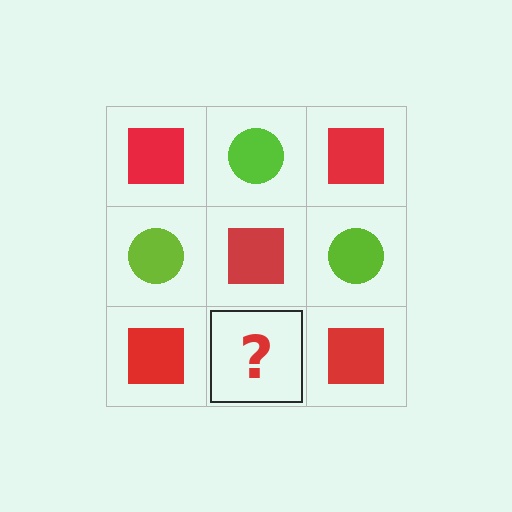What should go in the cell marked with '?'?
The missing cell should contain a lime circle.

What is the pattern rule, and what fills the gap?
The rule is that it alternates red square and lime circle in a checkerboard pattern. The gap should be filled with a lime circle.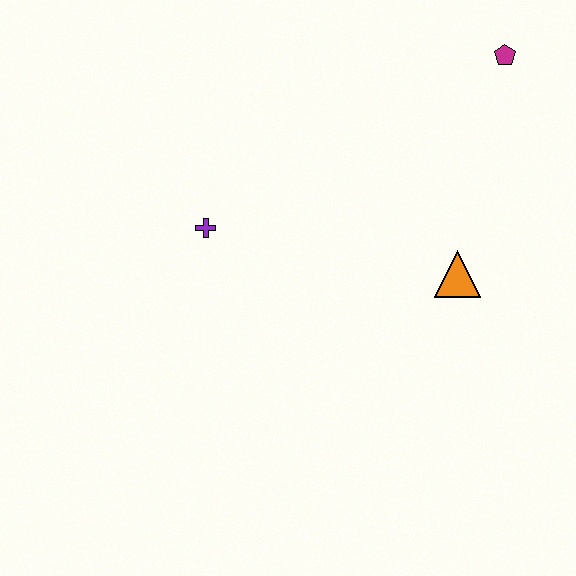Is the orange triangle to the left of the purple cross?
No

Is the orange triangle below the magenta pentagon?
Yes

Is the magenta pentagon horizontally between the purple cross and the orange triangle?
No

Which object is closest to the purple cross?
The orange triangle is closest to the purple cross.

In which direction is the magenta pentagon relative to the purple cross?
The magenta pentagon is to the right of the purple cross.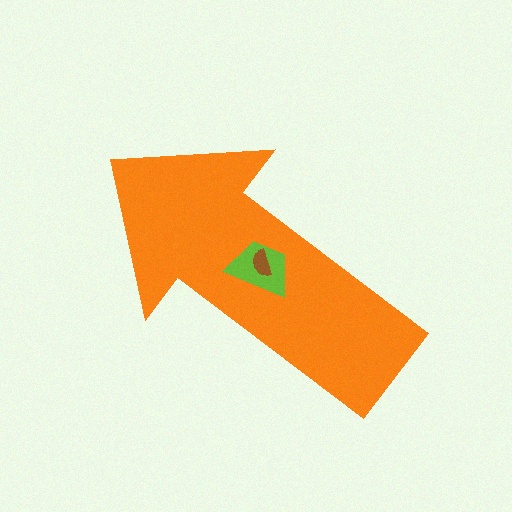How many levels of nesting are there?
3.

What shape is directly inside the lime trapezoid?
The brown semicircle.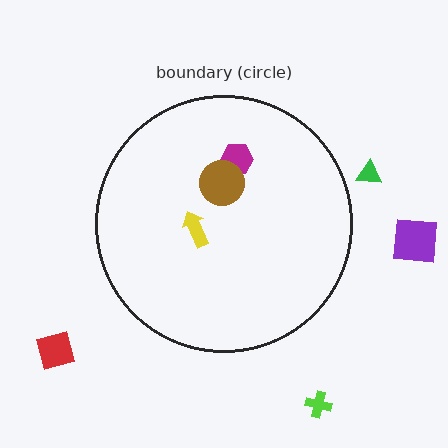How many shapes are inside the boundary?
3 inside, 4 outside.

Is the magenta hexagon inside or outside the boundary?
Inside.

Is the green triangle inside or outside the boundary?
Outside.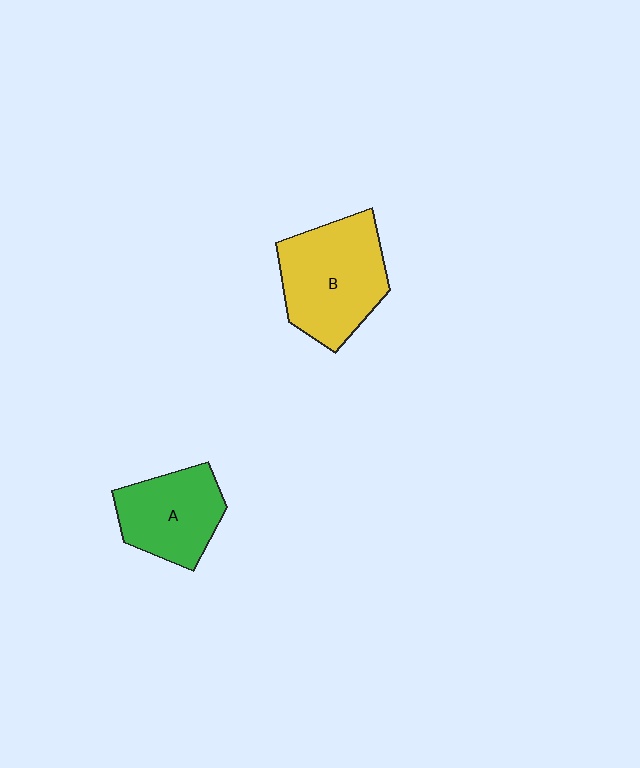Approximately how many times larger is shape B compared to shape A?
Approximately 1.3 times.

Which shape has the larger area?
Shape B (yellow).